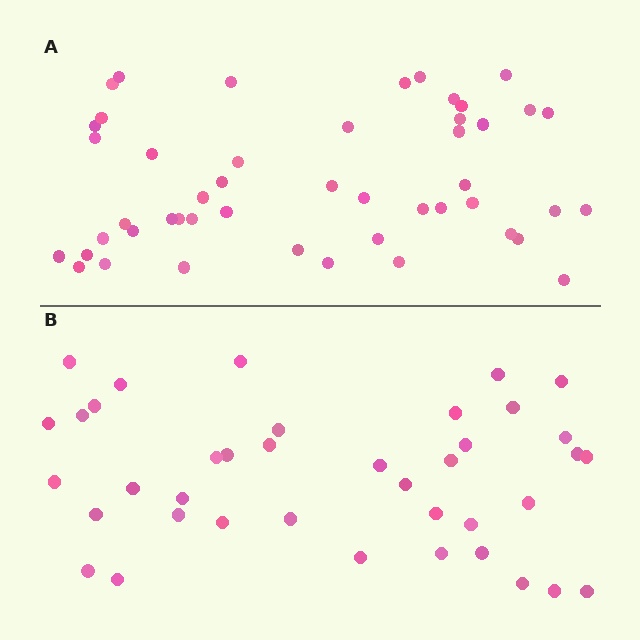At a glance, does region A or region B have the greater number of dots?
Region A (the top region) has more dots.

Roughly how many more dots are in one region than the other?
Region A has roughly 8 or so more dots than region B.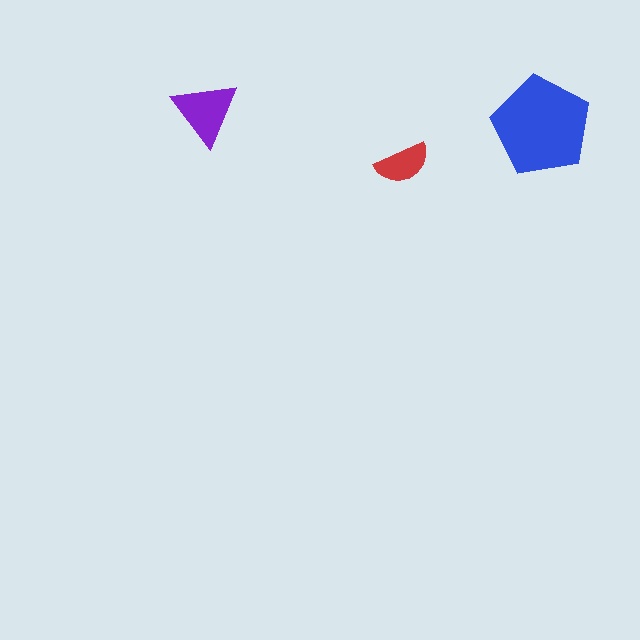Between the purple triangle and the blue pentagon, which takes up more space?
The blue pentagon.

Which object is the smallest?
The red semicircle.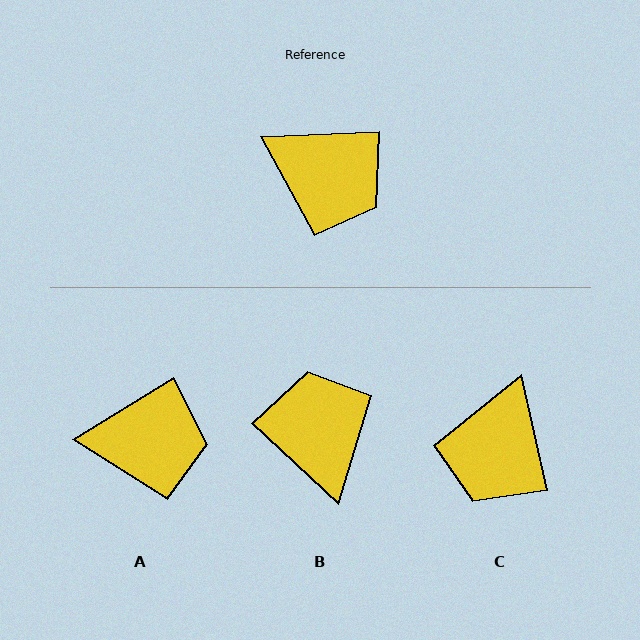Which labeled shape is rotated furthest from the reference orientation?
B, about 135 degrees away.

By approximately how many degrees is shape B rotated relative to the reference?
Approximately 135 degrees counter-clockwise.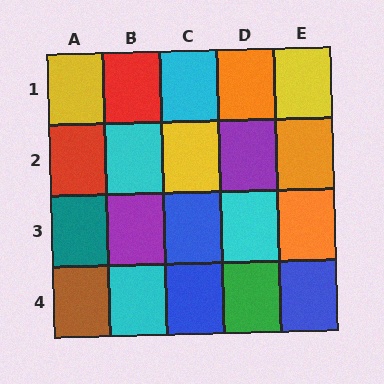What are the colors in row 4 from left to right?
Brown, cyan, blue, green, blue.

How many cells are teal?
1 cell is teal.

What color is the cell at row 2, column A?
Red.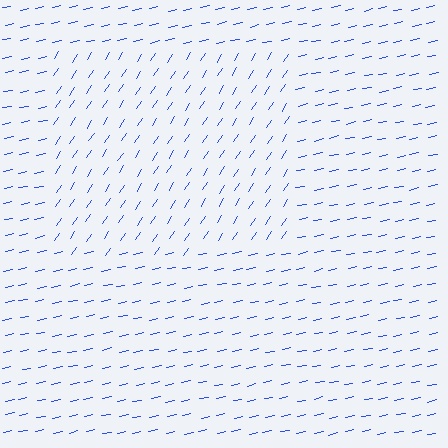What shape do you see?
I see a rectangle.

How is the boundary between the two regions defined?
The boundary is defined purely by a change in line orientation (approximately 45 degrees difference). All lines are the same color and thickness.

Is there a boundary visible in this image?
Yes, there is a texture boundary formed by a change in line orientation.